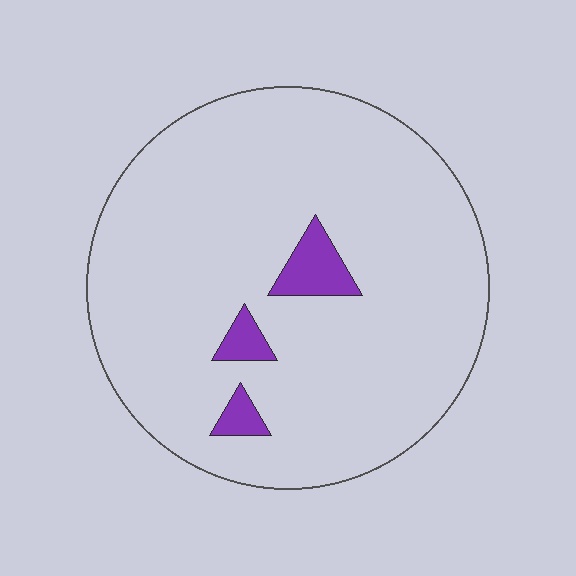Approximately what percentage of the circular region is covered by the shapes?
Approximately 5%.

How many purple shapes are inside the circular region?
3.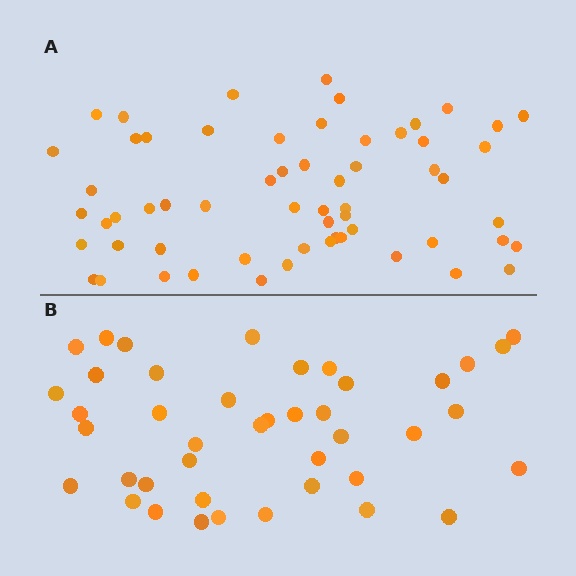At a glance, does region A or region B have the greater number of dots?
Region A (the top region) has more dots.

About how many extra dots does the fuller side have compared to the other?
Region A has approximately 20 more dots than region B.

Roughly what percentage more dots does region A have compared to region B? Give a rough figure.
About 45% more.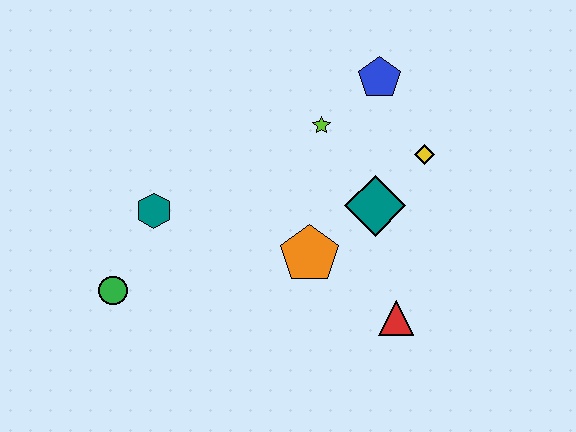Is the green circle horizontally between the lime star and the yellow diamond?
No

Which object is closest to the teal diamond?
The yellow diamond is closest to the teal diamond.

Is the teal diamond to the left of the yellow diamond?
Yes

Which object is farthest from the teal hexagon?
The yellow diamond is farthest from the teal hexagon.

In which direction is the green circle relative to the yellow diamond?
The green circle is to the left of the yellow diamond.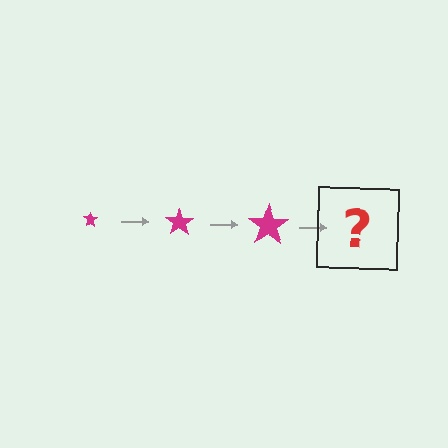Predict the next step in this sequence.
The next step is a magenta star, larger than the previous one.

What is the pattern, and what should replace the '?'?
The pattern is that the star gets progressively larger each step. The '?' should be a magenta star, larger than the previous one.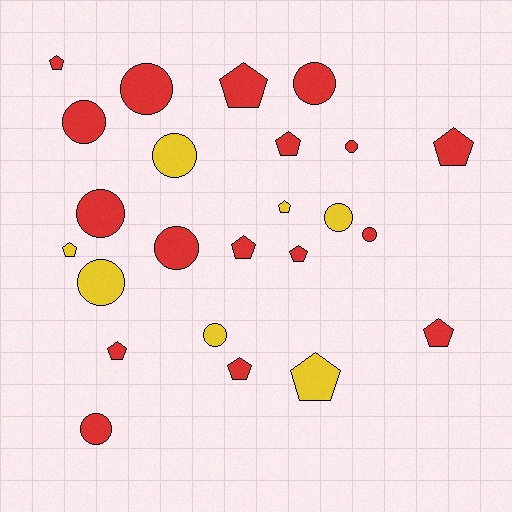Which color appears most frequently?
Red, with 17 objects.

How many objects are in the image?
There are 24 objects.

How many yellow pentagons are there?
There are 3 yellow pentagons.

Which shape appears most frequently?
Circle, with 12 objects.